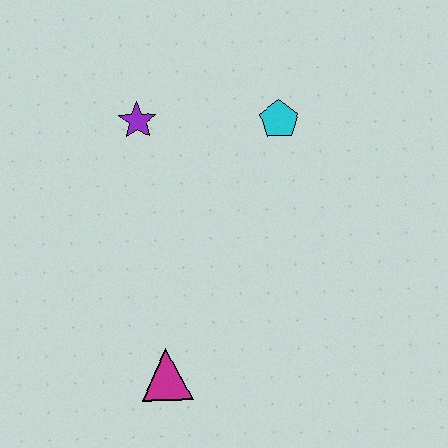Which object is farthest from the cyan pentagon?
The magenta triangle is farthest from the cyan pentagon.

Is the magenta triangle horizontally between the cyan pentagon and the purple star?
Yes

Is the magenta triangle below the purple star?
Yes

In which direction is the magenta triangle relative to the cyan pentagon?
The magenta triangle is below the cyan pentagon.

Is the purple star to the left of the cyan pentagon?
Yes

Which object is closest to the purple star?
The cyan pentagon is closest to the purple star.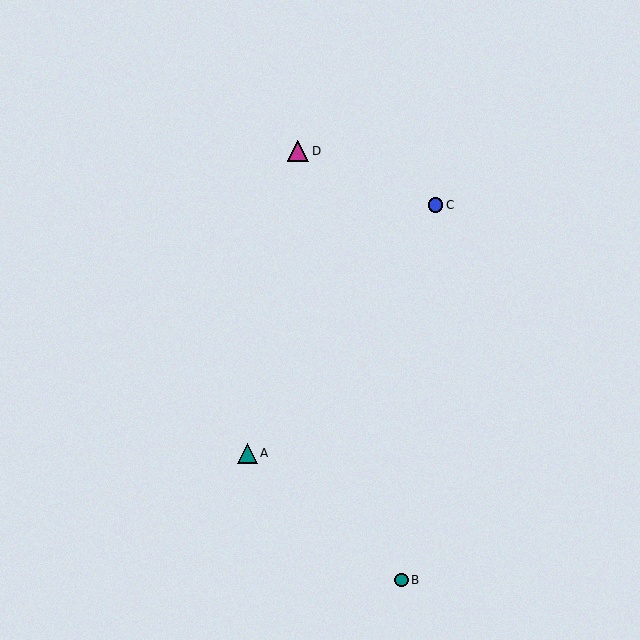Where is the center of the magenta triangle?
The center of the magenta triangle is at (298, 151).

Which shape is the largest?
The magenta triangle (labeled D) is the largest.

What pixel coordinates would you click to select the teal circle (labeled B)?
Click at (401, 580) to select the teal circle B.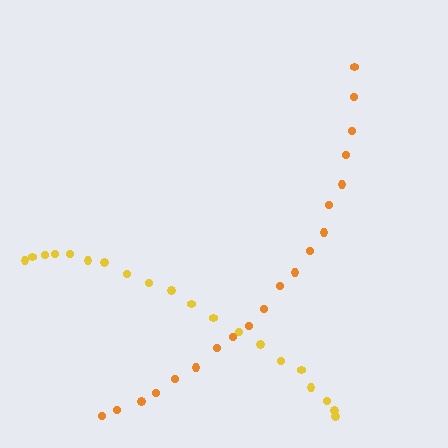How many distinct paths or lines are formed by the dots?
There are 2 distinct paths.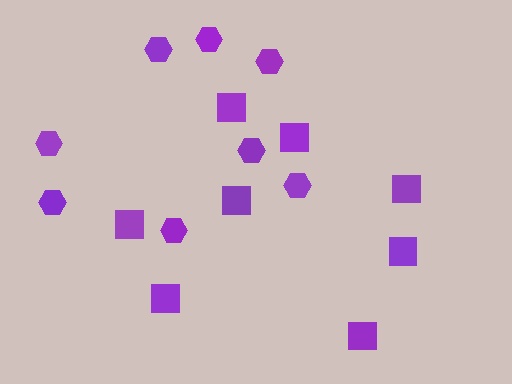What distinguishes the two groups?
There are 2 groups: one group of squares (8) and one group of hexagons (8).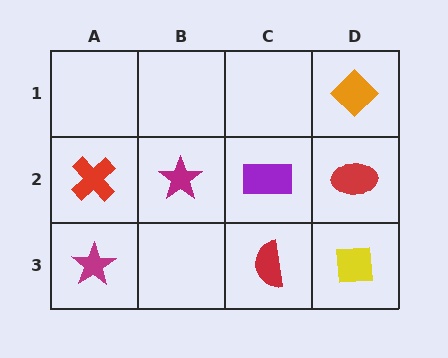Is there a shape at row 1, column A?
No, that cell is empty.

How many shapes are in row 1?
1 shape.